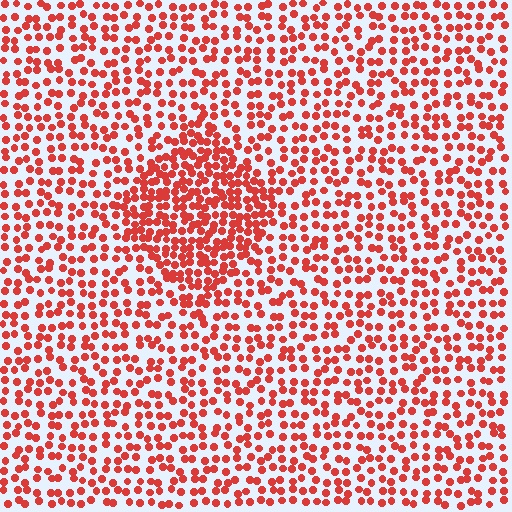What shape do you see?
I see a diamond.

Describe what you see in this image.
The image contains small red elements arranged at two different densities. A diamond-shaped region is visible where the elements are more densely packed than the surrounding area.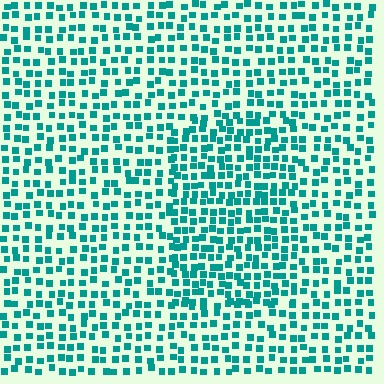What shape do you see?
I see a rectangle.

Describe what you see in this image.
The image contains small teal elements arranged at two different densities. A rectangle-shaped region is visible where the elements are more densely packed than the surrounding area.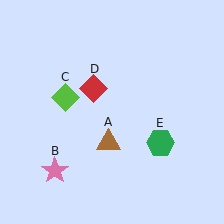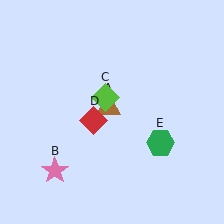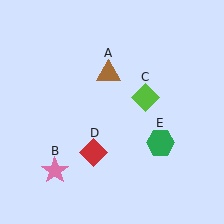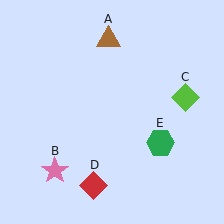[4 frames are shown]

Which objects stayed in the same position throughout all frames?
Pink star (object B) and green hexagon (object E) remained stationary.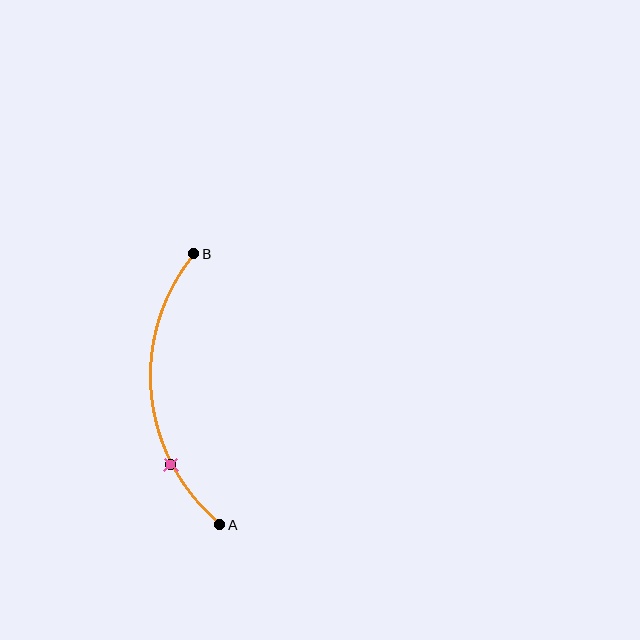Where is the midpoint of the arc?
The arc midpoint is the point on the curve farthest from the straight line joining A and B. It sits to the left of that line.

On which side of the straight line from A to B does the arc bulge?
The arc bulges to the left of the straight line connecting A and B.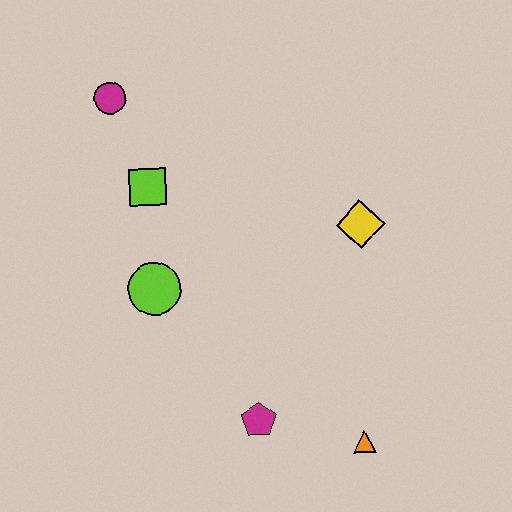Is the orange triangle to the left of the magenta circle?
No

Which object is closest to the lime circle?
The lime square is closest to the lime circle.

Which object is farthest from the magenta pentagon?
The magenta circle is farthest from the magenta pentagon.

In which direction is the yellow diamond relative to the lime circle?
The yellow diamond is to the right of the lime circle.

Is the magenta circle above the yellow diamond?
Yes